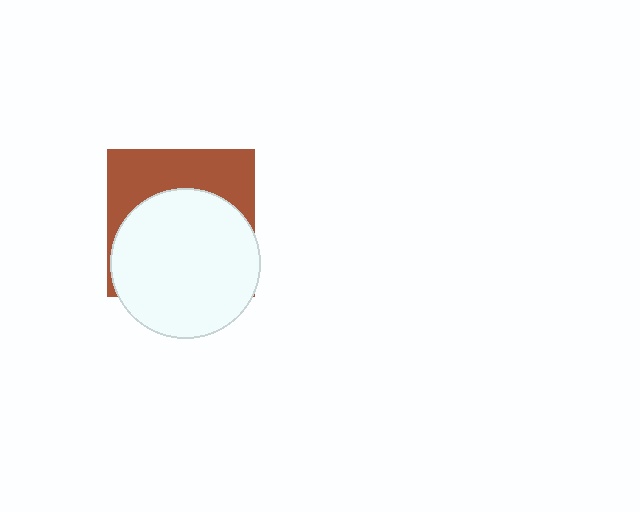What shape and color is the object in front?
The object in front is a white circle.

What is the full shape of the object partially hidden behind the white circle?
The partially hidden object is a brown square.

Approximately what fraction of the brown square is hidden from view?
Roughly 63% of the brown square is hidden behind the white circle.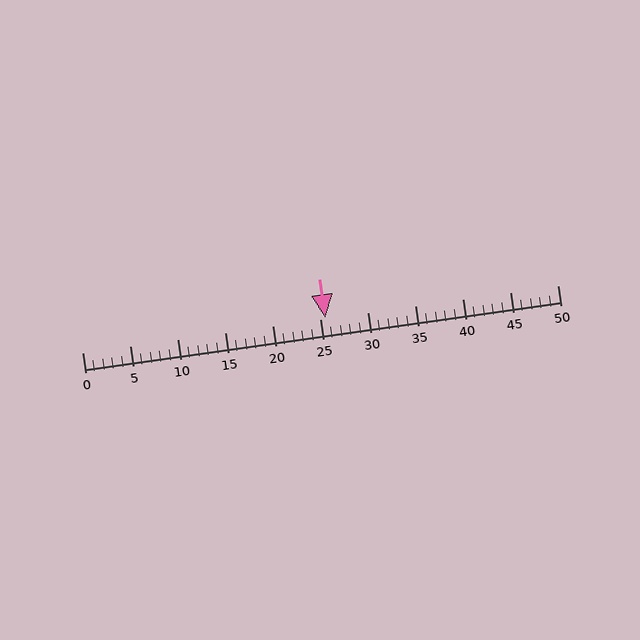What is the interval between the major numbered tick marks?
The major tick marks are spaced 5 units apart.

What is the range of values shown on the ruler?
The ruler shows values from 0 to 50.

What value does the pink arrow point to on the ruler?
The pink arrow points to approximately 26.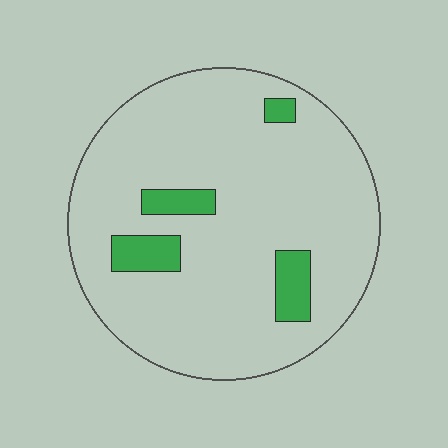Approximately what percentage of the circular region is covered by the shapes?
Approximately 10%.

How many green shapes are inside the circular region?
4.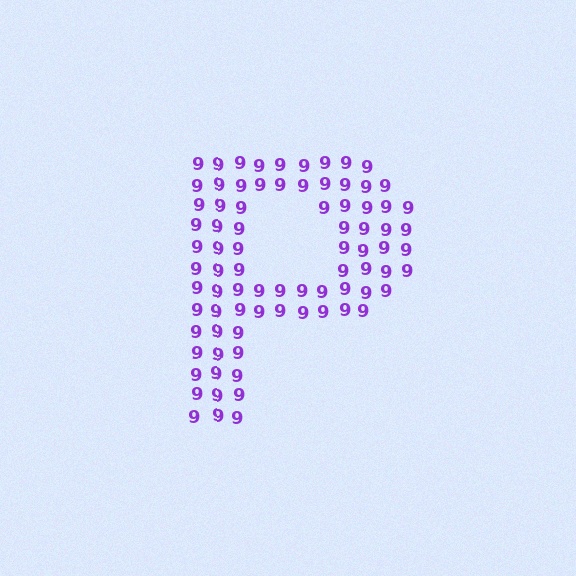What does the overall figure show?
The overall figure shows the letter P.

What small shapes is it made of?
It is made of small digit 9's.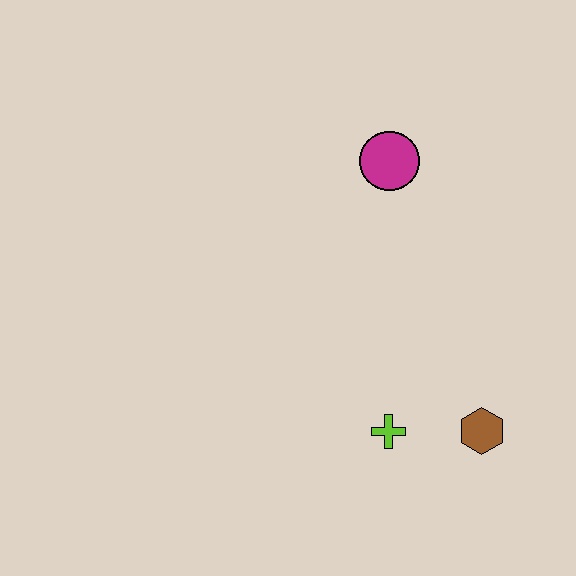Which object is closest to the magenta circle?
The lime cross is closest to the magenta circle.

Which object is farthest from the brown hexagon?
The magenta circle is farthest from the brown hexagon.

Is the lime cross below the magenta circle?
Yes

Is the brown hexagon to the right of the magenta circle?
Yes